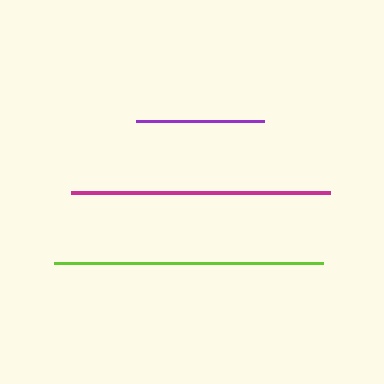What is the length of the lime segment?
The lime segment is approximately 270 pixels long.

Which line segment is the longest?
The lime line is the longest at approximately 270 pixels.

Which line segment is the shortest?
The purple line is the shortest at approximately 128 pixels.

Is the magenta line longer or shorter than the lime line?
The lime line is longer than the magenta line.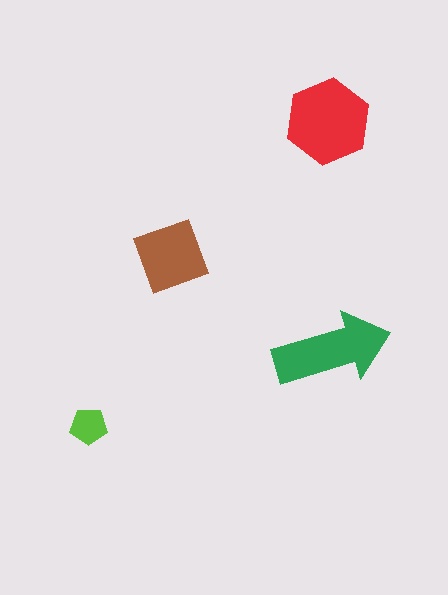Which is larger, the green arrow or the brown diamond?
The green arrow.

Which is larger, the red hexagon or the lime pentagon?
The red hexagon.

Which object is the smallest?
The lime pentagon.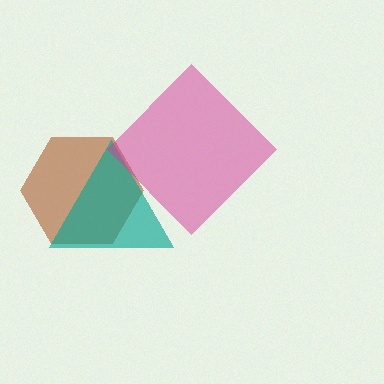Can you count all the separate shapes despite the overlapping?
Yes, there are 3 separate shapes.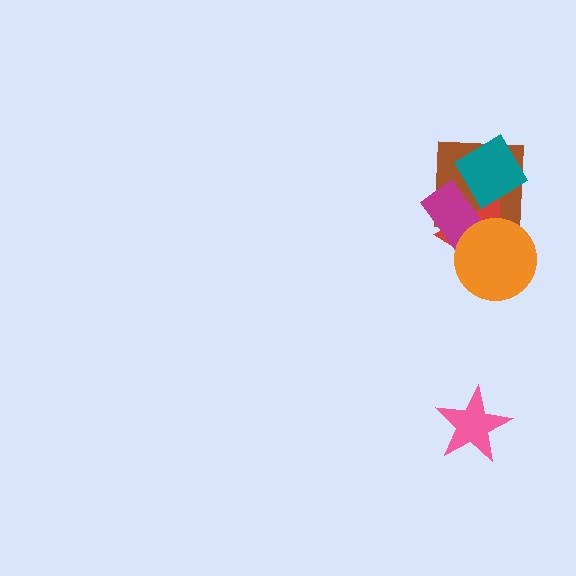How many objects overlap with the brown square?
3 objects overlap with the brown square.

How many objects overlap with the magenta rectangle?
3 objects overlap with the magenta rectangle.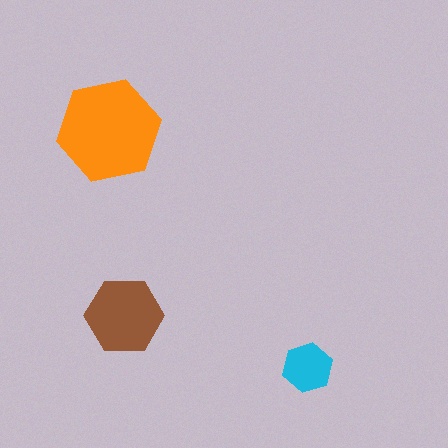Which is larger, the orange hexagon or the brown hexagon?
The orange one.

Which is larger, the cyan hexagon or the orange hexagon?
The orange one.